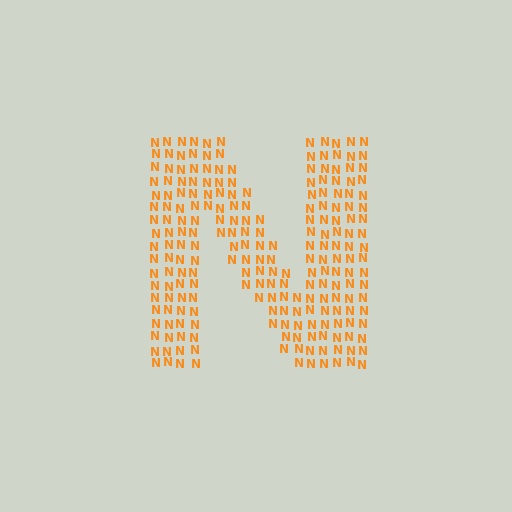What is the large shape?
The large shape is the letter N.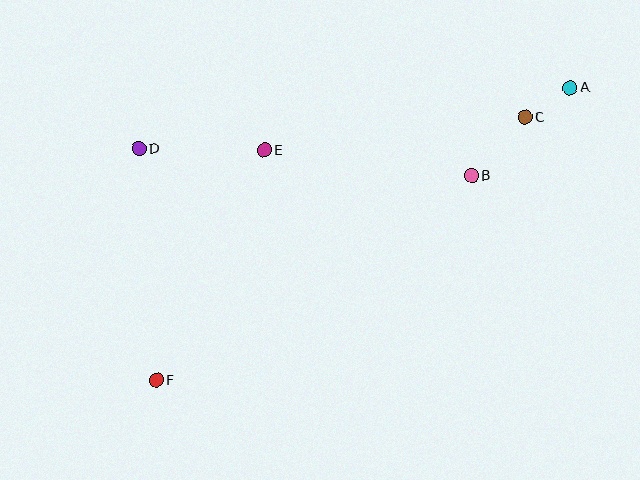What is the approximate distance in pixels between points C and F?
The distance between C and F is approximately 452 pixels.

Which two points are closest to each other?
Points A and C are closest to each other.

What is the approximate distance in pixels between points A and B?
The distance between A and B is approximately 132 pixels.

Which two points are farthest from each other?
Points A and F are farthest from each other.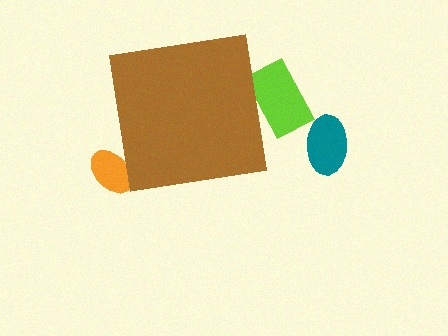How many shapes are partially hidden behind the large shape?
2 shapes are partially hidden.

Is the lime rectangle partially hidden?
Yes, the lime rectangle is partially hidden behind the brown square.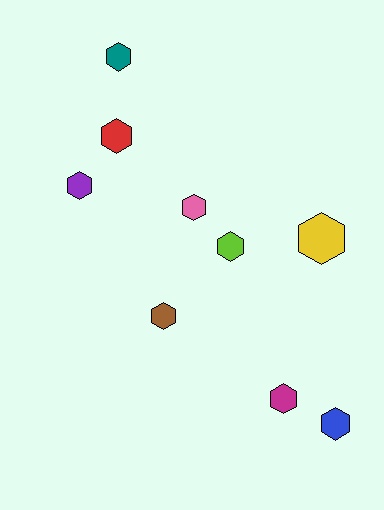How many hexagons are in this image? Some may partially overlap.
There are 9 hexagons.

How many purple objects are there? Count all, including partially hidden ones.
There is 1 purple object.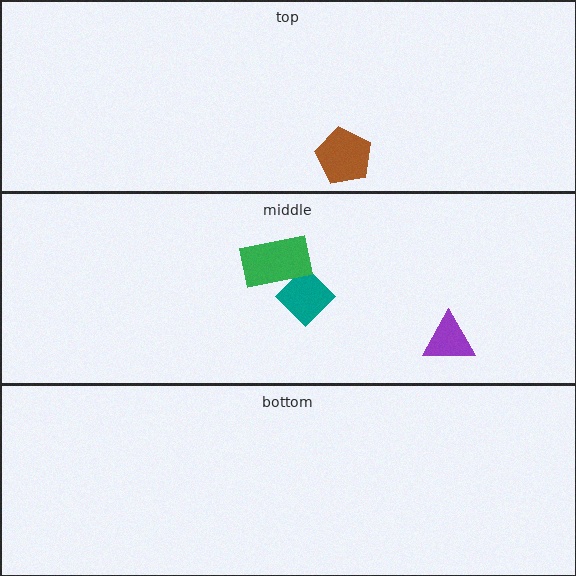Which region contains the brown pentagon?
The top region.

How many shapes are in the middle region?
3.